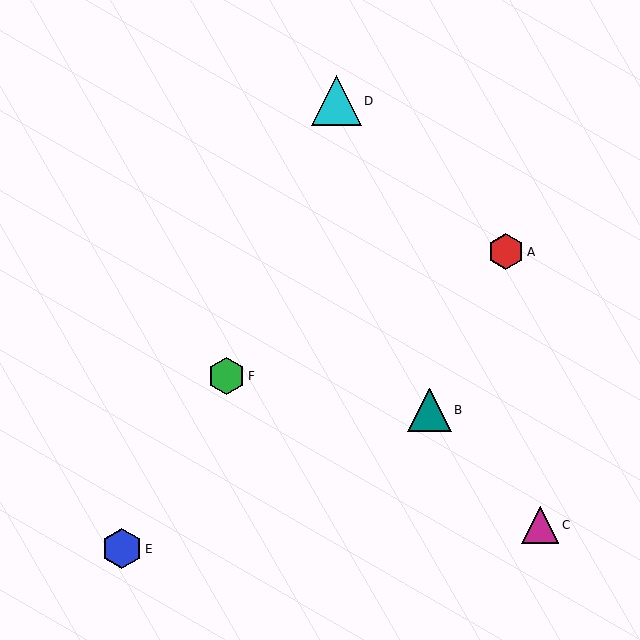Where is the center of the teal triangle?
The center of the teal triangle is at (430, 410).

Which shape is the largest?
The cyan triangle (labeled D) is the largest.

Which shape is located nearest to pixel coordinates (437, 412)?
The teal triangle (labeled B) at (430, 410) is nearest to that location.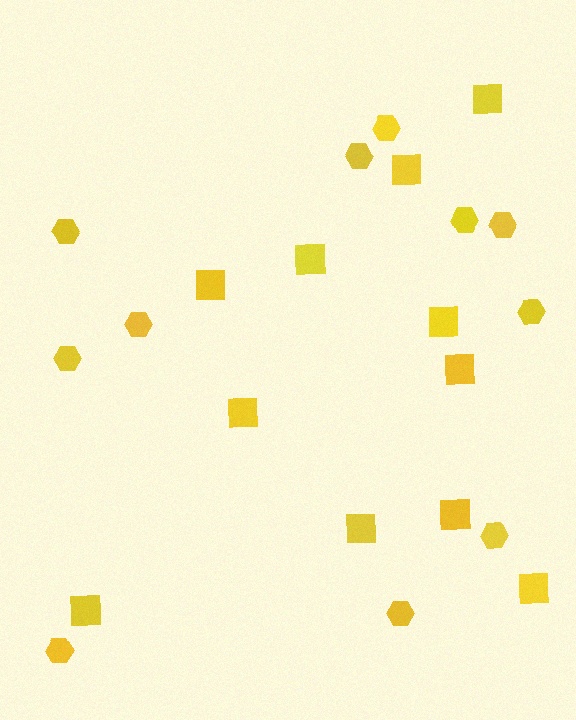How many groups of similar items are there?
There are 2 groups: one group of squares (11) and one group of hexagons (11).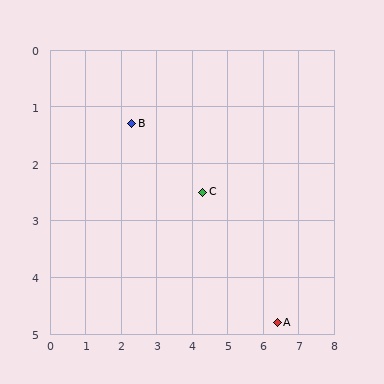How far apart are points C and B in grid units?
Points C and B are about 2.3 grid units apart.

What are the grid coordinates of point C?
Point C is at approximately (4.3, 2.5).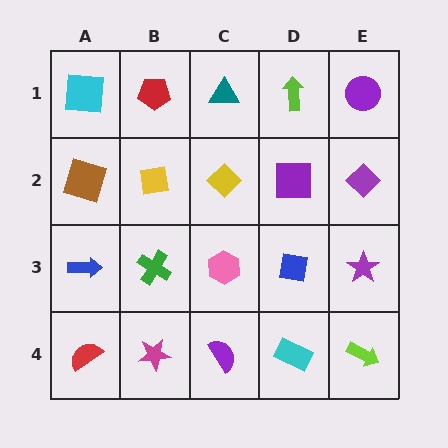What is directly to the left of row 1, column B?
A cyan square.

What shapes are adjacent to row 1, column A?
A brown square (row 2, column A), a red pentagon (row 1, column B).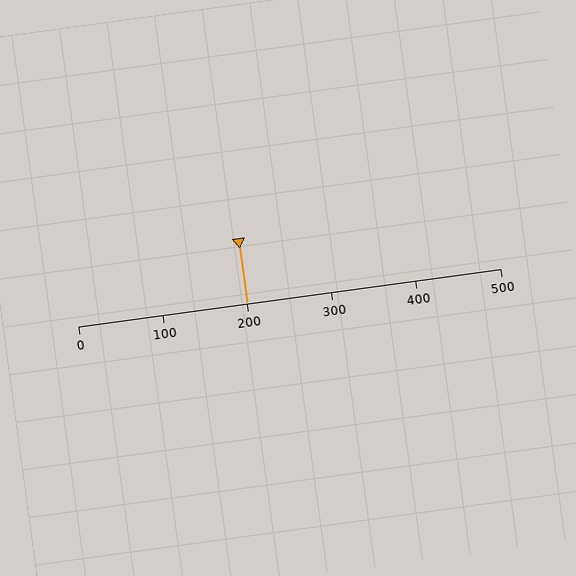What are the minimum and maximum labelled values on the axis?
The axis runs from 0 to 500.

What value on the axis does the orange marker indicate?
The marker indicates approximately 200.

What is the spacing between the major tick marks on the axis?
The major ticks are spaced 100 apart.